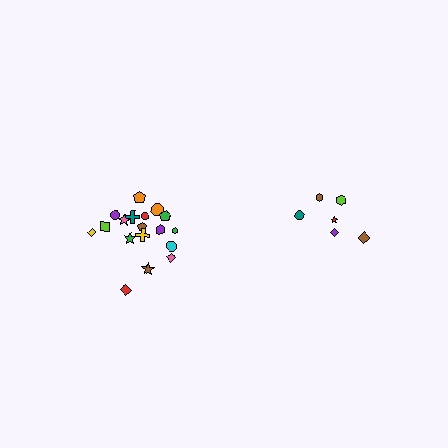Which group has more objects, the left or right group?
The left group.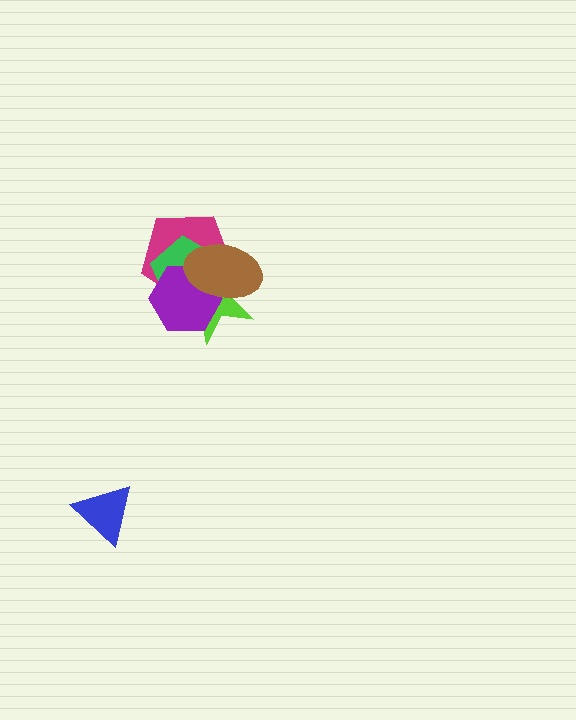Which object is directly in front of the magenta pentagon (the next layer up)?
The lime star is directly in front of the magenta pentagon.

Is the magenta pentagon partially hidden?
Yes, it is partially covered by another shape.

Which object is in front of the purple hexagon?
The brown ellipse is in front of the purple hexagon.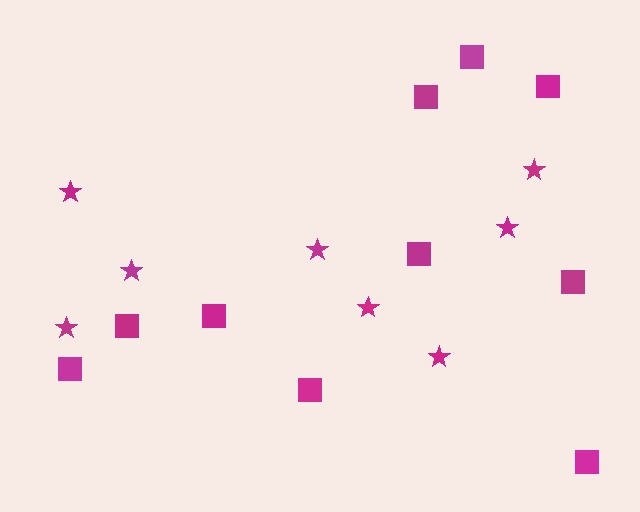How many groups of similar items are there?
There are 2 groups: one group of stars (8) and one group of squares (10).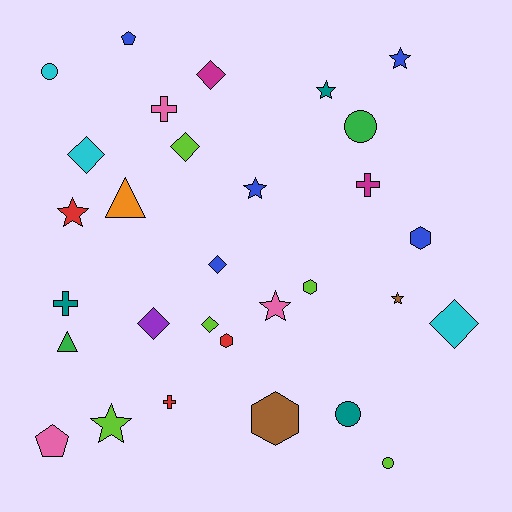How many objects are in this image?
There are 30 objects.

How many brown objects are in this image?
There are 2 brown objects.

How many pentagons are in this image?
There are 2 pentagons.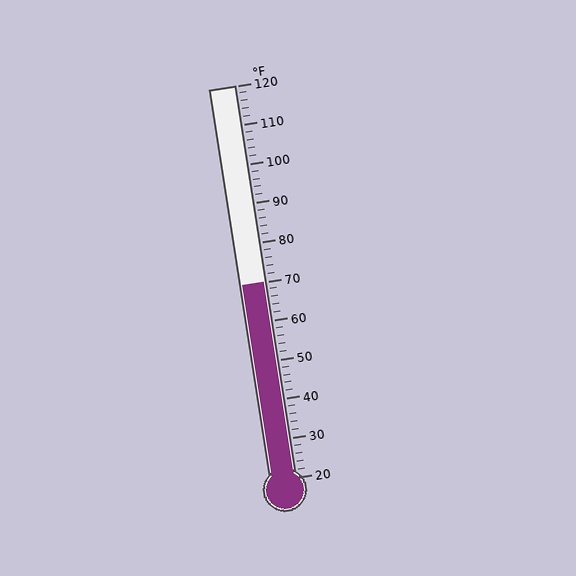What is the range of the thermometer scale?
The thermometer scale ranges from 20°F to 120°F.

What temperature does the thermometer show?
The thermometer shows approximately 70°F.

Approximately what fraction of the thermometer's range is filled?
The thermometer is filled to approximately 50% of its range.